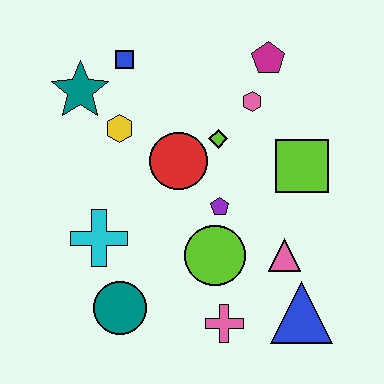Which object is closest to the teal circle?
The cyan cross is closest to the teal circle.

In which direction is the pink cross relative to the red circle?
The pink cross is below the red circle.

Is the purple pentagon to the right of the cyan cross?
Yes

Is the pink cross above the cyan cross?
No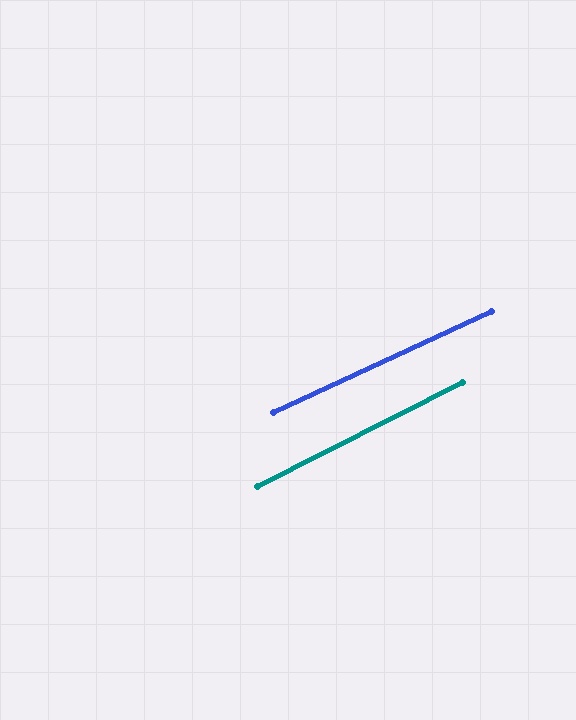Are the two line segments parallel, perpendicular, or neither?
Parallel — their directions differ by only 2.0°.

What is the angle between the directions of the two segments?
Approximately 2 degrees.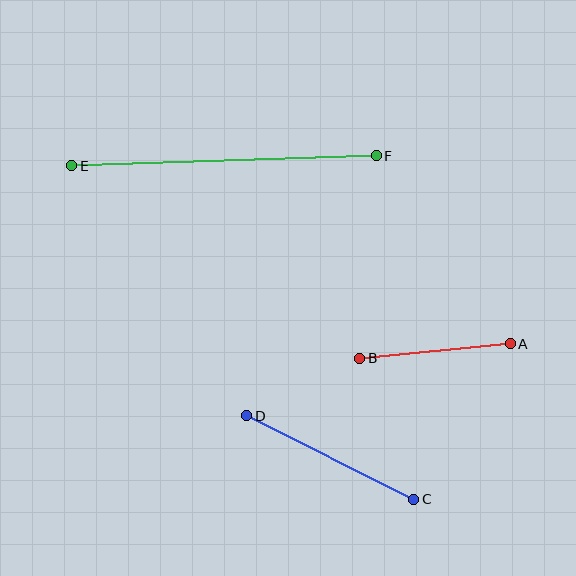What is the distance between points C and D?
The distance is approximately 186 pixels.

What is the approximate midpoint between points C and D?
The midpoint is at approximately (330, 458) pixels.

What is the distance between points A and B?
The distance is approximately 151 pixels.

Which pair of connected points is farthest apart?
Points E and F are farthest apart.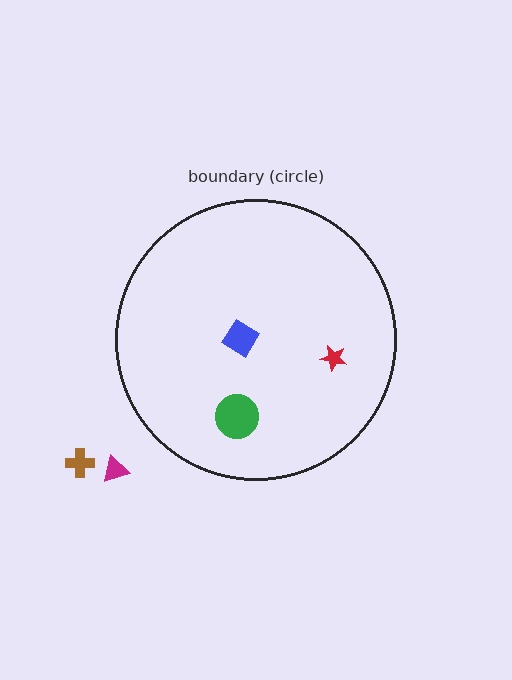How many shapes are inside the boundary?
3 inside, 2 outside.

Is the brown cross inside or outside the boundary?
Outside.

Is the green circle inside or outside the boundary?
Inside.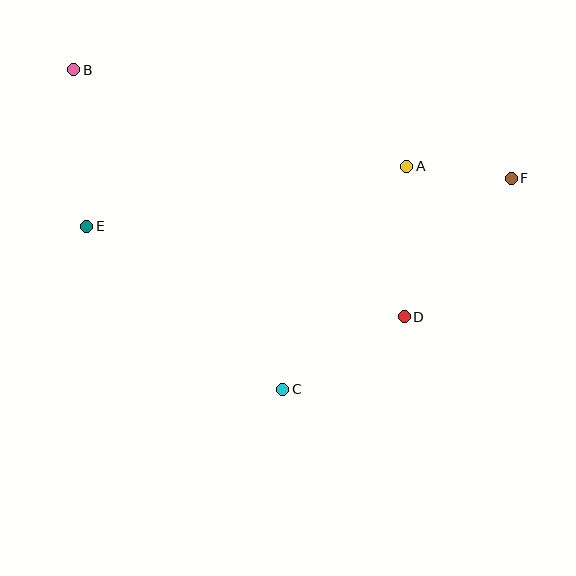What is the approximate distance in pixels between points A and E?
The distance between A and E is approximately 325 pixels.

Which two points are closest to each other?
Points A and F are closest to each other.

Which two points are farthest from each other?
Points B and F are farthest from each other.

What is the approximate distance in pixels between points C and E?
The distance between C and E is approximately 255 pixels.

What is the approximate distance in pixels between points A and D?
The distance between A and D is approximately 150 pixels.